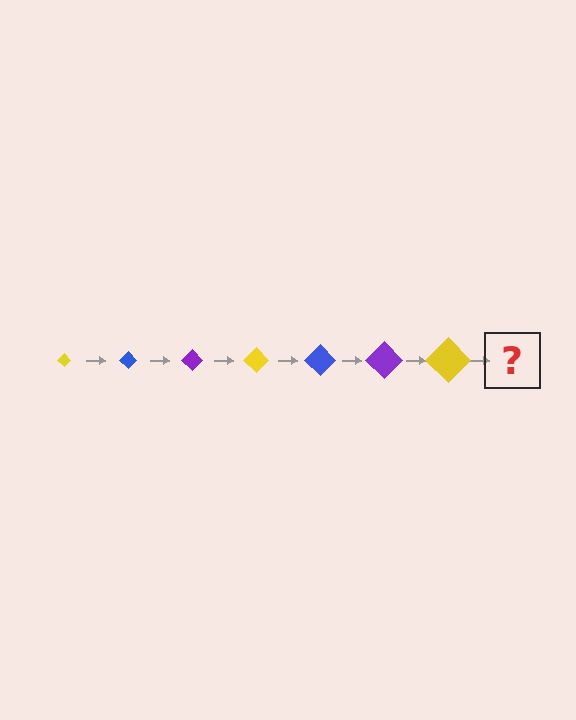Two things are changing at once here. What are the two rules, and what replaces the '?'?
The two rules are that the diamond grows larger each step and the color cycles through yellow, blue, and purple. The '?' should be a blue diamond, larger than the previous one.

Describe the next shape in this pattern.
It should be a blue diamond, larger than the previous one.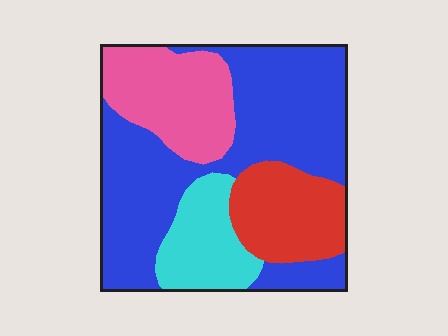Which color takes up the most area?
Blue, at roughly 50%.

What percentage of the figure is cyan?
Cyan covers roughly 15% of the figure.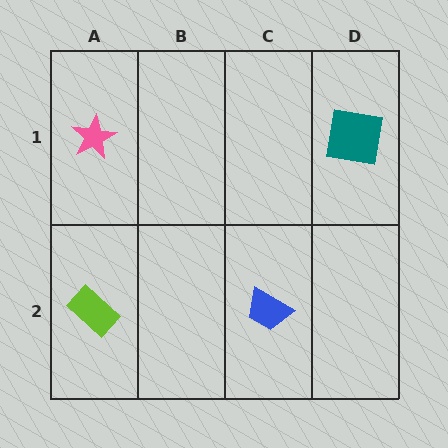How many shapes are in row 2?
2 shapes.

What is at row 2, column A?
A lime rectangle.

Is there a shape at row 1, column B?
No, that cell is empty.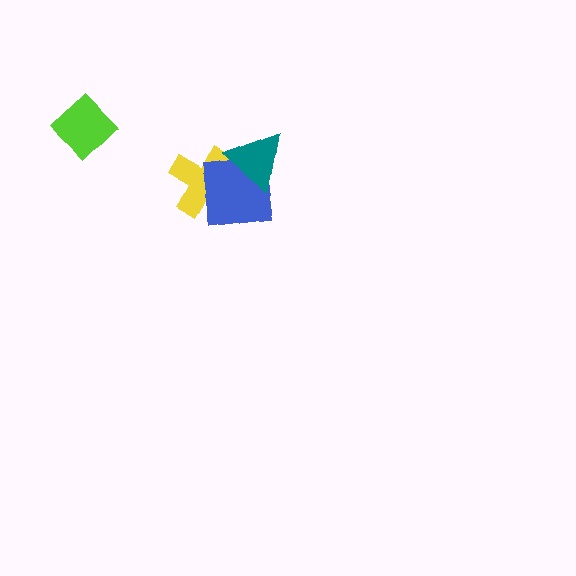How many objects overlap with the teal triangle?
2 objects overlap with the teal triangle.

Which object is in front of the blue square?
The teal triangle is in front of the blue square.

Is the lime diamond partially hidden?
No, no other shape covers it.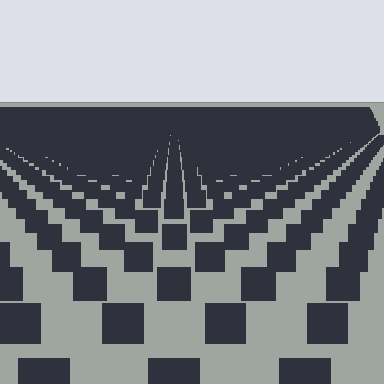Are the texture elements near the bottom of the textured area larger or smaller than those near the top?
Larger. Near the bottom, elements are closer to the viewer and appear at a bigger on-screen size.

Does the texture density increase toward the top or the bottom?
Density increases toward the top.